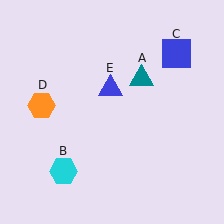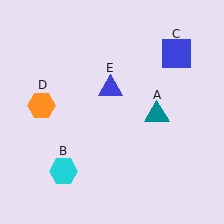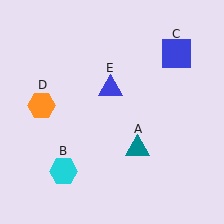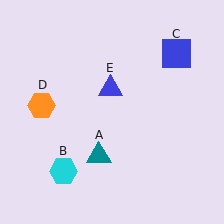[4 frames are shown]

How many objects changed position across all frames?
1 object changed position: teal triangle (object A).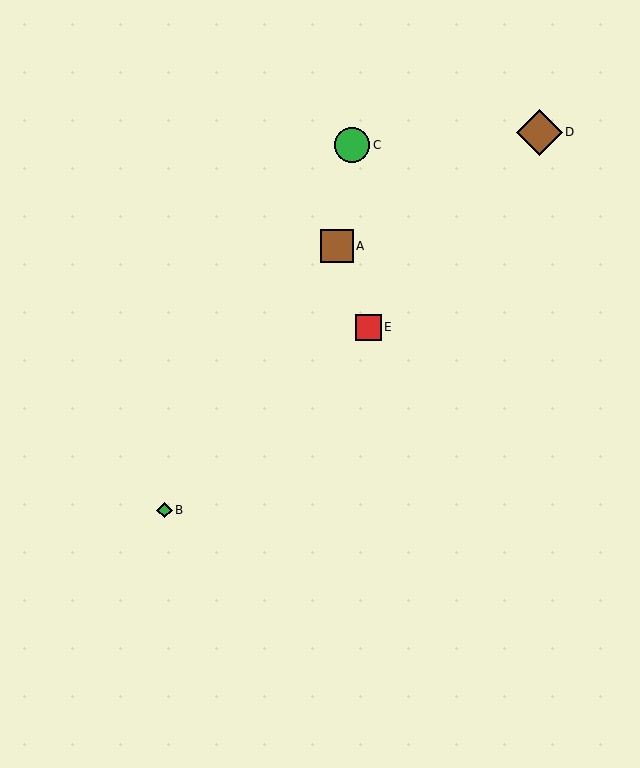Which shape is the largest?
The brown diamond (labeled D) is the largest.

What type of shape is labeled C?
Shape C is a green circle.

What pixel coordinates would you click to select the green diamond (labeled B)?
Click at (164, 510) to select the green diamond B.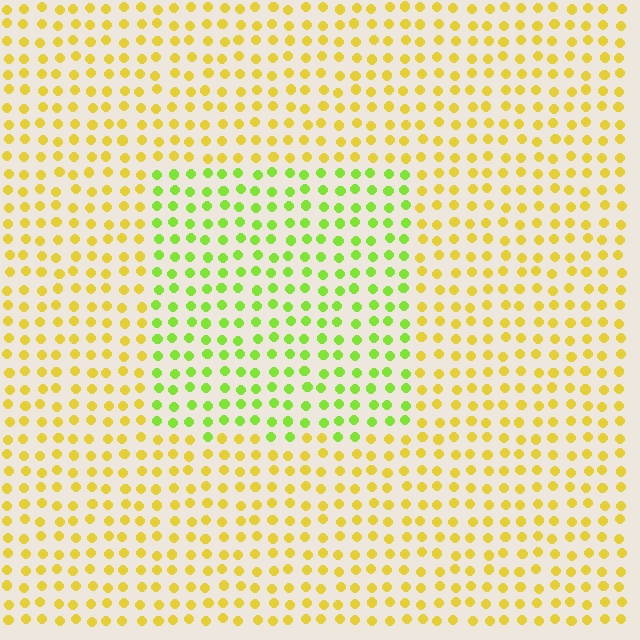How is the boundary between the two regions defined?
The boundary is defined purely by a slight shift in hue (about 43 degrees). Spacing, size, and orientation are identical on both sides.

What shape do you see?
I see a rectangle.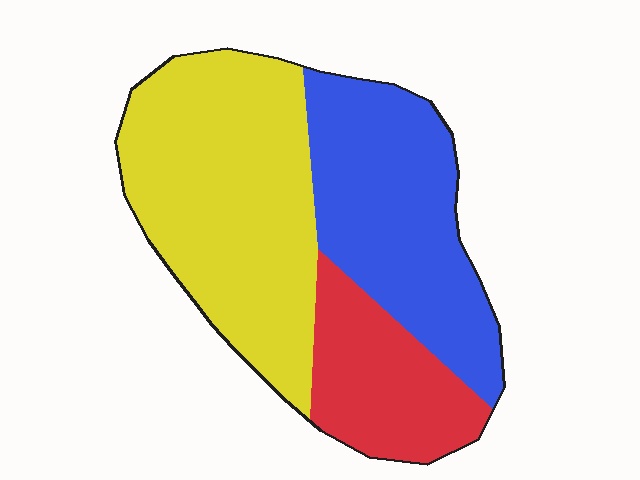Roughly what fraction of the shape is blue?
Blue takes up between a quarter and a half of the shape.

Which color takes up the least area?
Red, at roughly 20%.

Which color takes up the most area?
Yellow, at roughly 45%.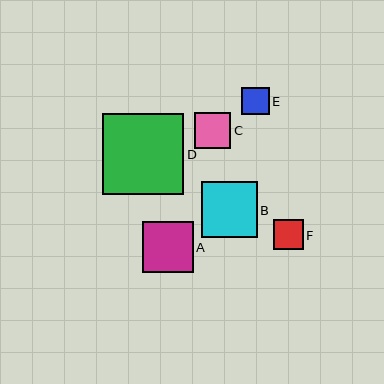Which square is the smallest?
Square E is the smallest with a size of approximately 27 pixels.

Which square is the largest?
Square D is the largest with a size of approximately 81 pixels.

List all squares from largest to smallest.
From largest to smallest: D, B, A, C, F, E.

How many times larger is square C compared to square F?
Square C is approximately 1.2 times the size of square F.